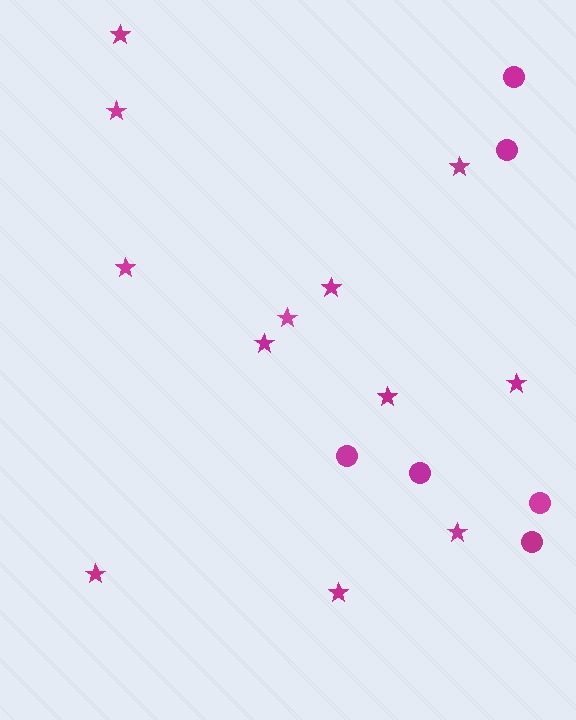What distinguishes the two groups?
There are 2 groups: one group of circles (6) and one group of stars (12).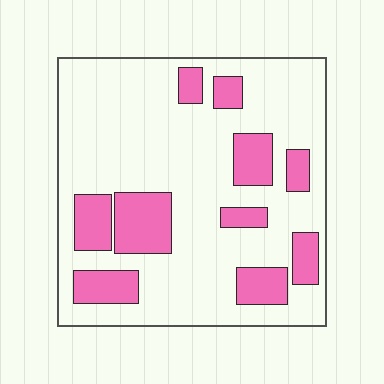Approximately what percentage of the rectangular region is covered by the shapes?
Approximately 25%.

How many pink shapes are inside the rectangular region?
10.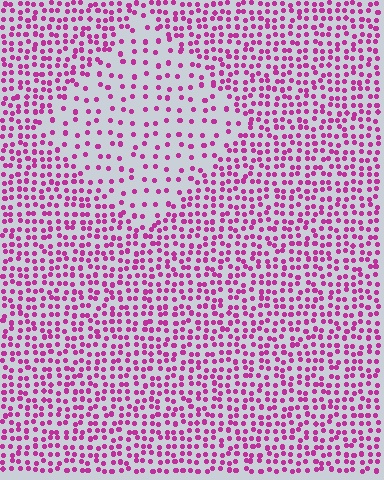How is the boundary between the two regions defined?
The boundary is defined by a change in element density (approximately 2.2x ratio). All elements are the same color, size, and shape.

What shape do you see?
I see a diamond.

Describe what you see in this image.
The image contains small magenta elements arranged at two different densities. A diamond-shaped region is visible where the elements are less densely packed than the surrounding area.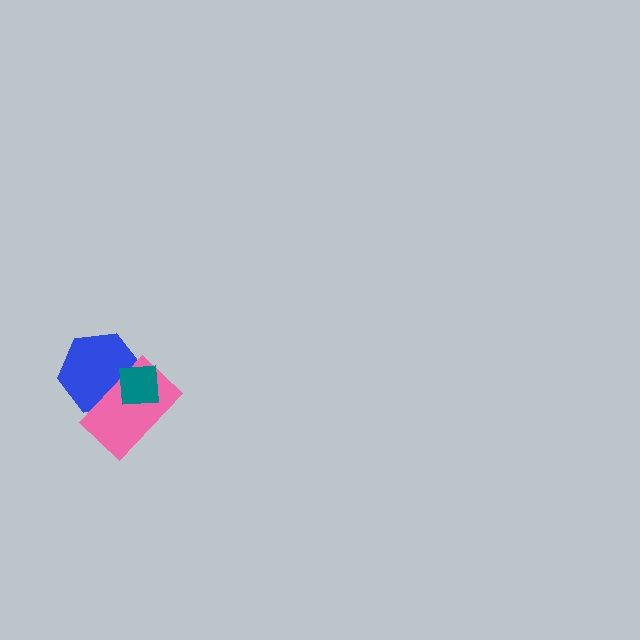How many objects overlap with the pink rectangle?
2 objects overlap with the pink rectangle.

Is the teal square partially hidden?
No, no other shape covers it.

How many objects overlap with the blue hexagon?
2 objects overlap with the blue hexagon.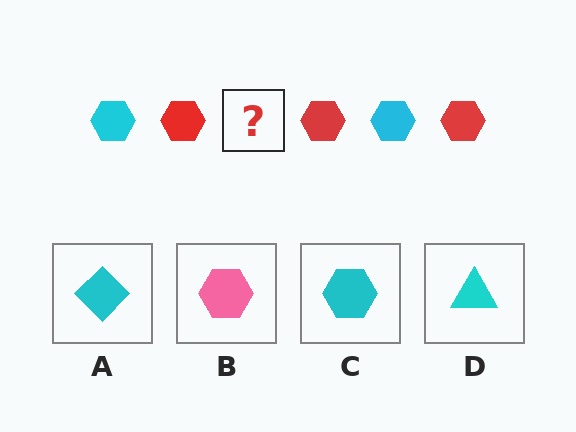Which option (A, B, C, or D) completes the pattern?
C.